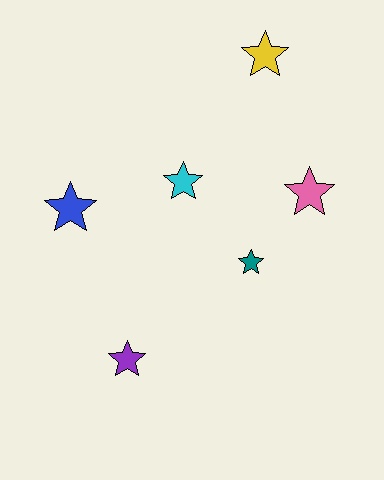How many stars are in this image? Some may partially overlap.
There are 6 stars.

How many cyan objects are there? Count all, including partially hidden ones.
There is 1 cyan object.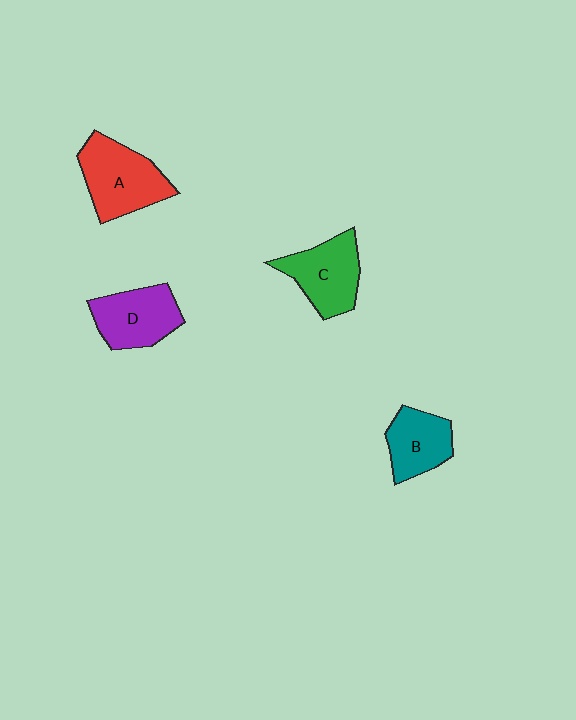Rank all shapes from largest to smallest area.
From largest to smallest: A (red), C (green), D (purple), B (teal).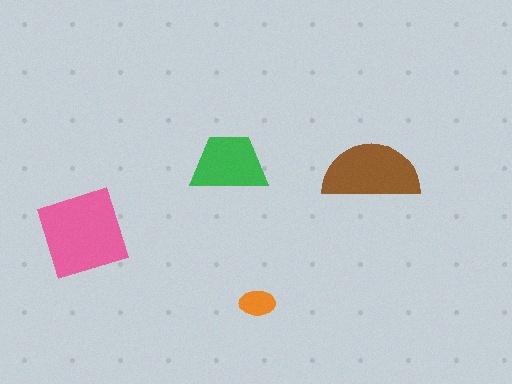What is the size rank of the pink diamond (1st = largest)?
1st.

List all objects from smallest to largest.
The orange ellipse, the green trapezoid, the brown semicircle, the pink diamond.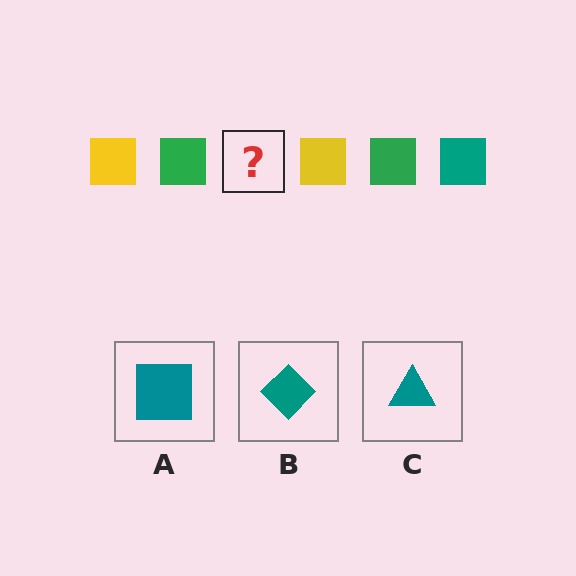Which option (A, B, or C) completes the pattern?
A.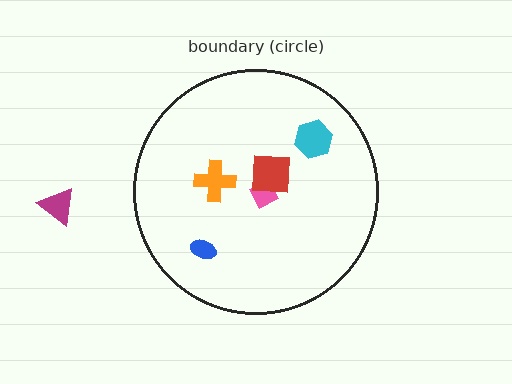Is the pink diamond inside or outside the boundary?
Inside.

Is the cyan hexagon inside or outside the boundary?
Inside.